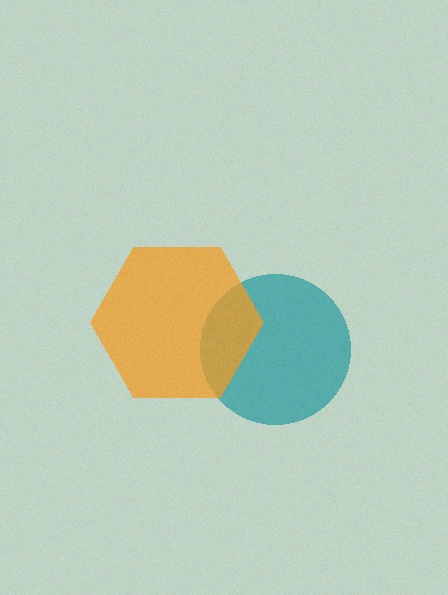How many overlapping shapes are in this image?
There are 2 overlapping shapes in the image.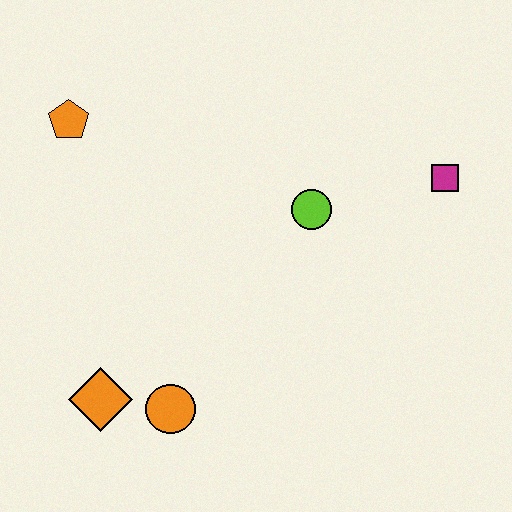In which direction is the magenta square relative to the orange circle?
The magenta square is to the right of the orange circle.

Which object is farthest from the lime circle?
The orange diamond is farthest from the lime circle.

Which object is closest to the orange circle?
The orange diamond is closest to the orange circle.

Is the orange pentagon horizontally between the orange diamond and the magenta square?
No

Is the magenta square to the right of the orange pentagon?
Yes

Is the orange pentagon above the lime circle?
Yes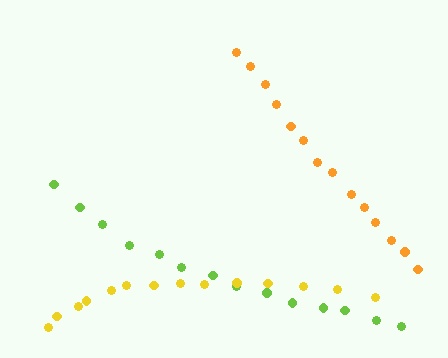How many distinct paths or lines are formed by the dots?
There are 3 distinct paths.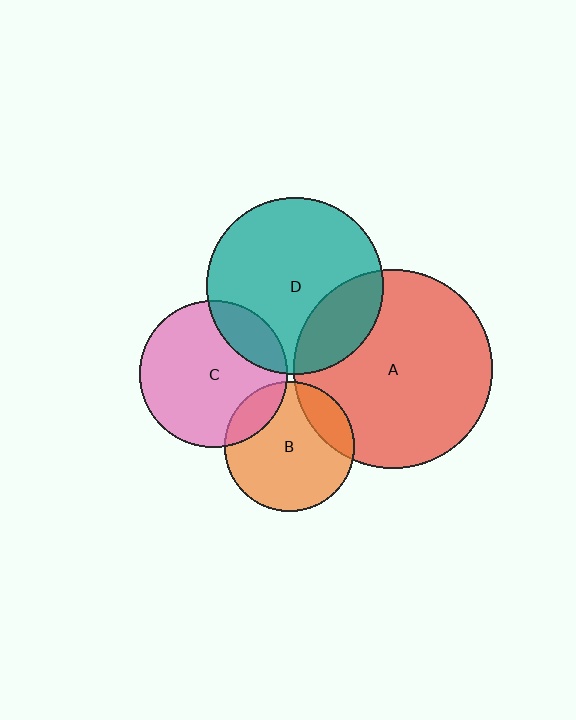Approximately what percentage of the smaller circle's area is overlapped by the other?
Approximately 25%.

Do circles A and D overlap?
Yes.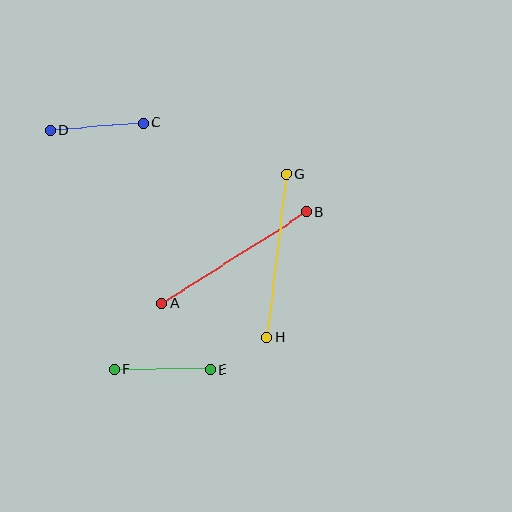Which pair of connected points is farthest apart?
Points A and B are farthest apart.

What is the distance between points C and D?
The distance is approximately 93 pixels.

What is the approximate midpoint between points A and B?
The midpoint is at approximately (234, 258) pixels.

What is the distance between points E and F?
The distance is approximately 96 pixels.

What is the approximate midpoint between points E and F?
The midpoint is at approximately (162, 369) pixels.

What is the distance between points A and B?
The distance is approximately 172 pixels.